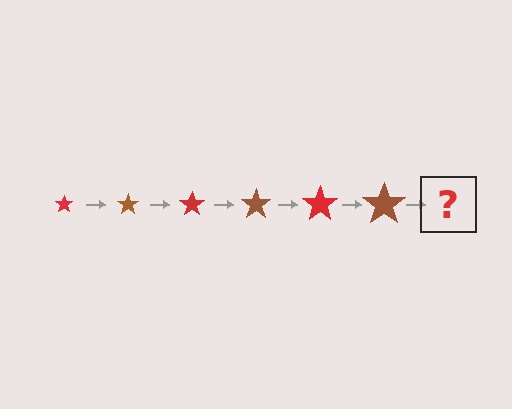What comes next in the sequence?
The next element should be a red star, larger than the previous one.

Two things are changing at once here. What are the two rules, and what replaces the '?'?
The two rules are that the star grows larger each step and the color cycles through red and brown. The '?' should be a red star, larger than the previous one.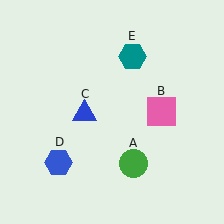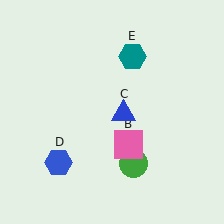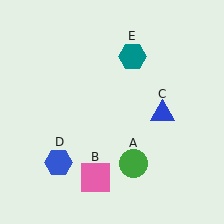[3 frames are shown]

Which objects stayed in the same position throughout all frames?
Green circle (object A) and blue hexagon (object D) and teal hexagon (object E) remained stationary.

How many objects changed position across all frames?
2 objects changed position: pink square (object B), blue triangle (object C).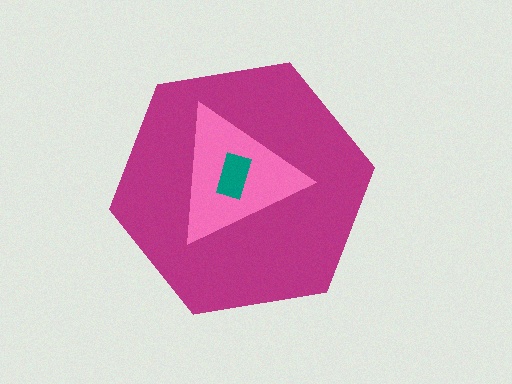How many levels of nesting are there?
3.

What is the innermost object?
The teal rectangle.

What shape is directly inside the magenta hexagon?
The pink triangle.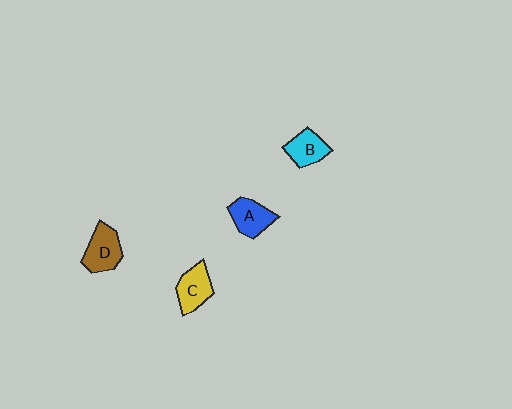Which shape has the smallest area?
Shape B (cyan).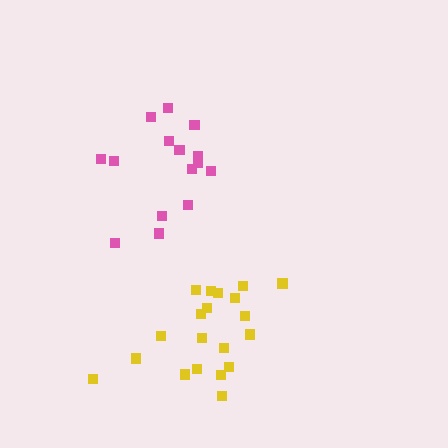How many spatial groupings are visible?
There are 2 spatial groupings.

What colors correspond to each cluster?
The clusters are colored: yellow, pink.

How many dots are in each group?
Group 1: 20 dots, Group 2: 15 dots (35 total).